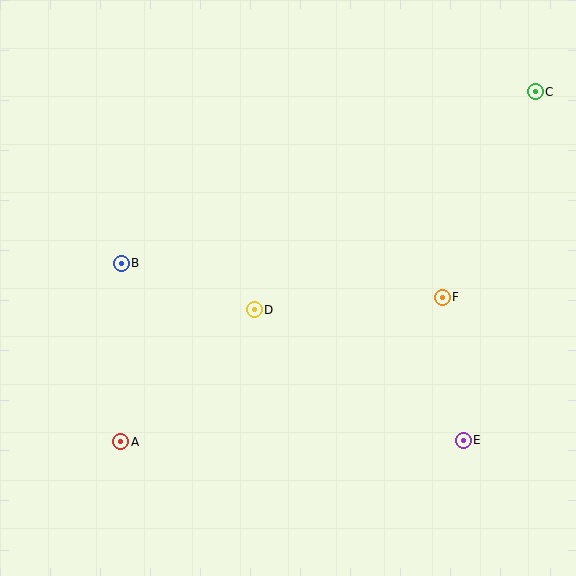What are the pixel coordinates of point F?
Point F is at (442, 297).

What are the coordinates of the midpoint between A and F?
The midpoint between A and F is at (282, 369).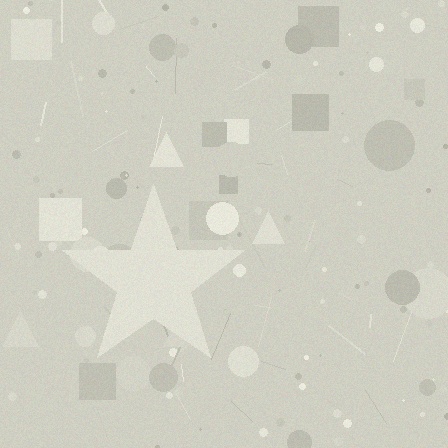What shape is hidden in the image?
A star is hidden in the image.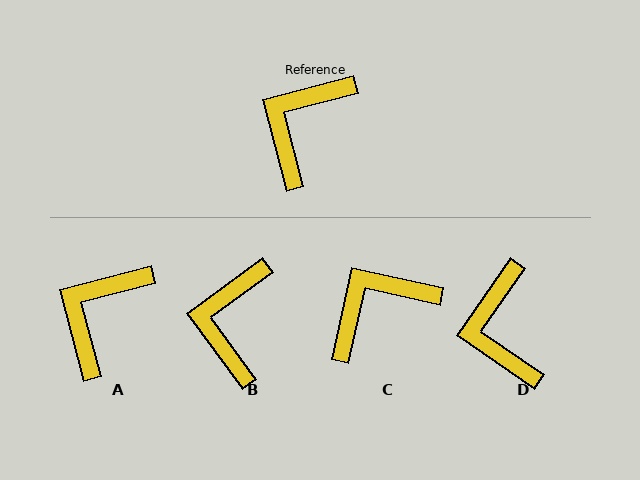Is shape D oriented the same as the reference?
No, it is off by about 41 degrees.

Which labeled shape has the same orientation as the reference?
A.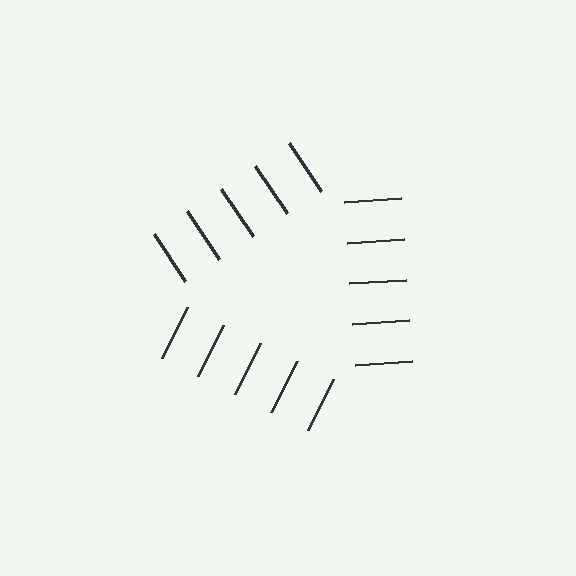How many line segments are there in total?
15 — 5 along each of the 3 edges.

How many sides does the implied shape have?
3 sides — the line-ends trace a triangle.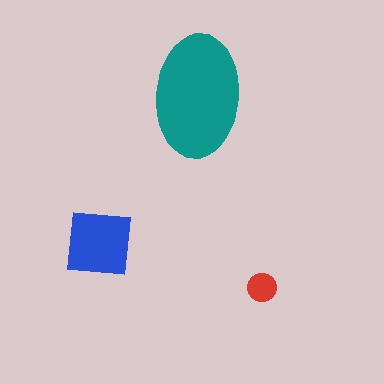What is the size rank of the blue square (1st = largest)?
2nd.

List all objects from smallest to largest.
The red circle, the blue square, the teal ellipse.